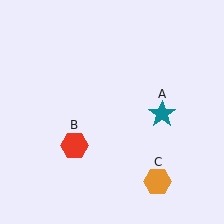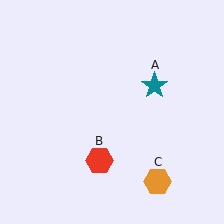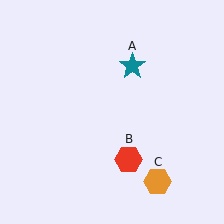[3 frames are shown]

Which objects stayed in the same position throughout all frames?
Orange hexagon (object C) remained stationary.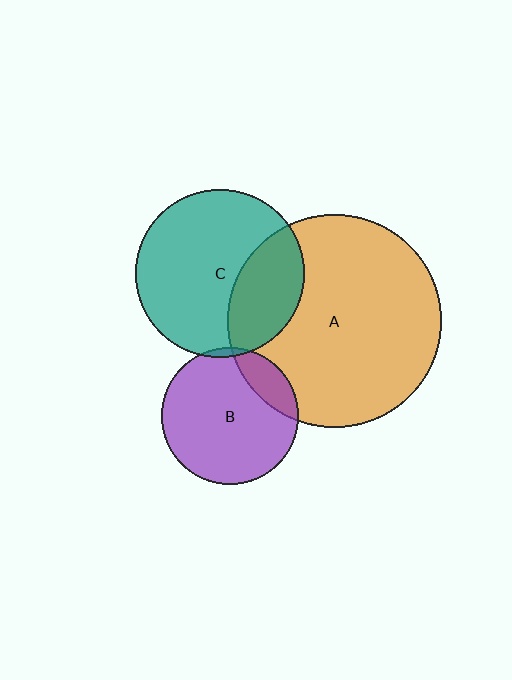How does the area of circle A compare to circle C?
Approximately 1.6 times.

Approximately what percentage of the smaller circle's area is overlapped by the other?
Approximately 15%.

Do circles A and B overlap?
Yes.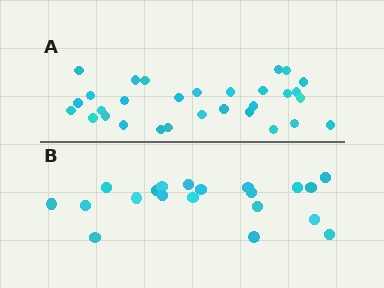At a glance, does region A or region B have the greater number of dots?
Region A (the top region) has more dots.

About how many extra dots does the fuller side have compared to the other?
Region A has roughly 10 or so more dots than region B.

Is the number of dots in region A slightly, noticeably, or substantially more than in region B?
Region A has substantially more. The ratio is roughly 1.5 to 1.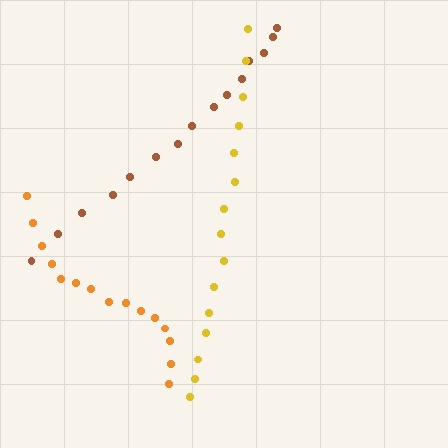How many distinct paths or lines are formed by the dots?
There are 3 distinct paths.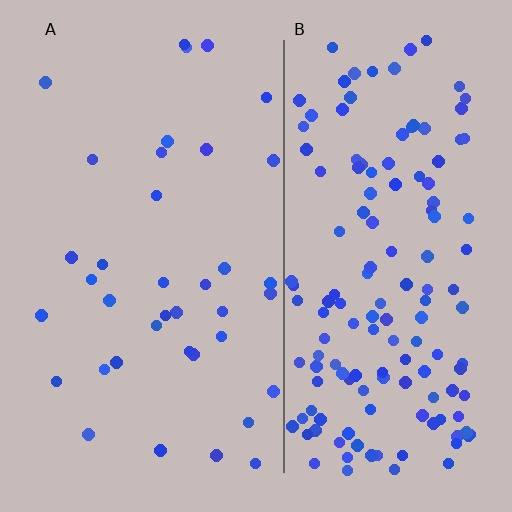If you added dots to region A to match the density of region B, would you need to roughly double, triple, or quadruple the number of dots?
Approximately quadruple.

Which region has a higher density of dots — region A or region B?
B (the right).